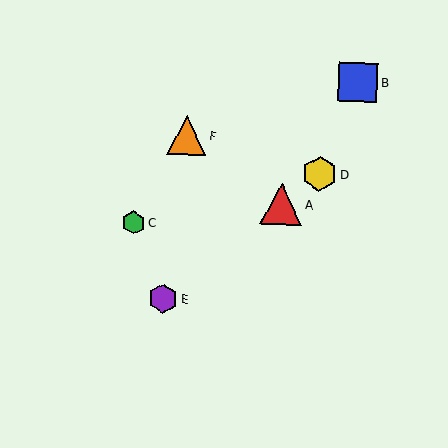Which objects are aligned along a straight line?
Objects A, D, E are aligned along a straight line.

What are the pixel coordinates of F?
Object F is at (187, 136).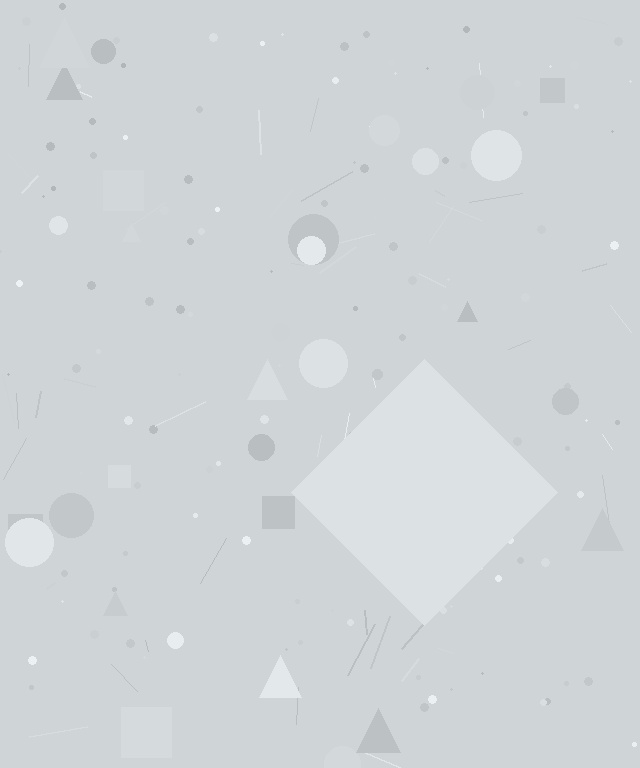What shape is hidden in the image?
A diamond is hidden in the image.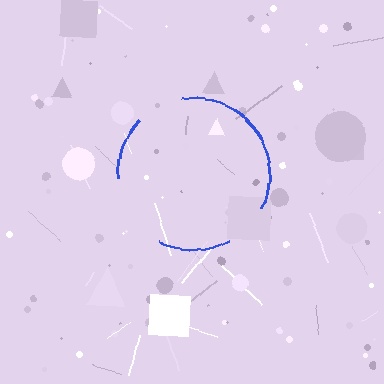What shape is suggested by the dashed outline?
The dashed outline suggests a circle.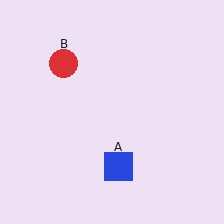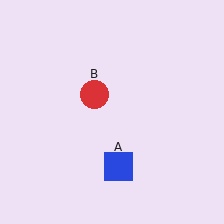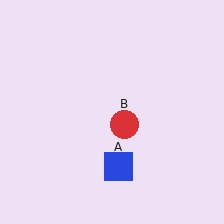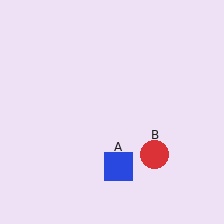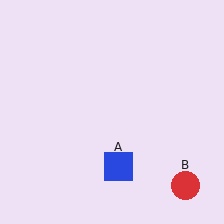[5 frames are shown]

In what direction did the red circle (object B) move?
The red circle (object B) moved down and to the right.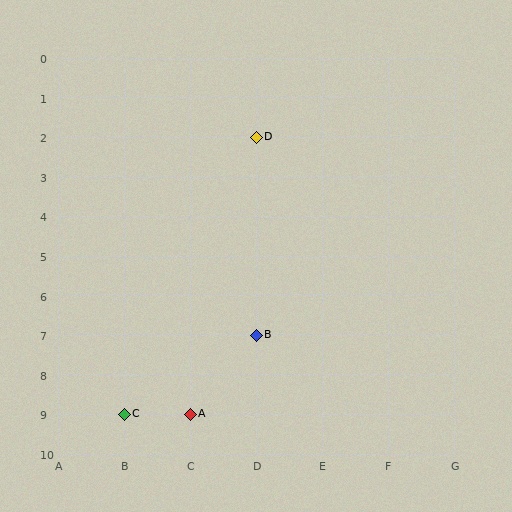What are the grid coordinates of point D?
Point D is at grid coordinates (D, 2).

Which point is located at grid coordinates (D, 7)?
Point B is at (D, 7).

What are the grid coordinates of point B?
Point B is at grid coordinates (D, 7).